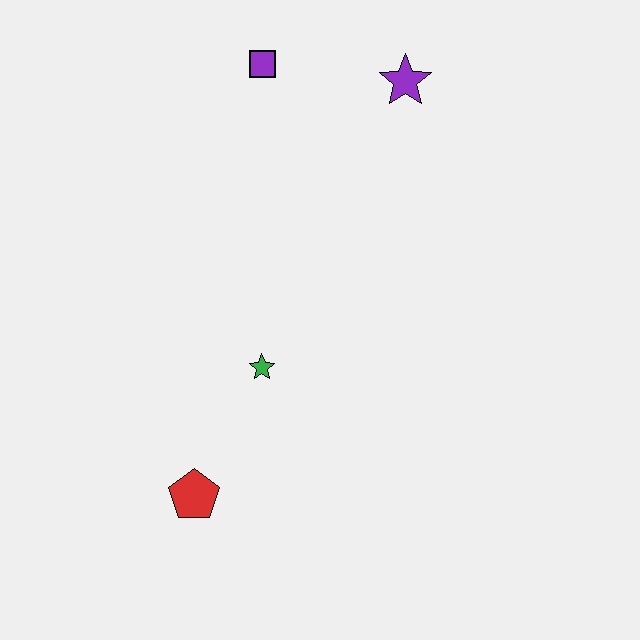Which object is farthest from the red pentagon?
The purple star is farthest from the red pentagon.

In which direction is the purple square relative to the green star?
The purple square is above the green star.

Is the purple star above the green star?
Yes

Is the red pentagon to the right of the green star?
No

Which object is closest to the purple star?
The purple square is closest to the purple star.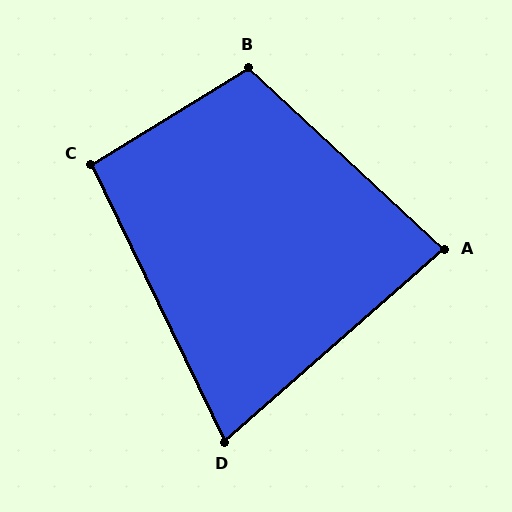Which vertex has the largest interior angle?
B, at approximately 105 degrees.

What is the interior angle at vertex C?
Approximately 96 degrees (obtuse).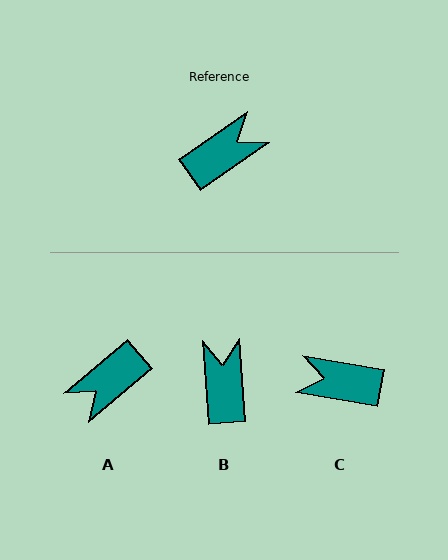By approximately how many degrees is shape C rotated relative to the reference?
Approximately 135 degrees counter-clockwise.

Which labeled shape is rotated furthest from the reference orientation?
A, about 175 degrees away.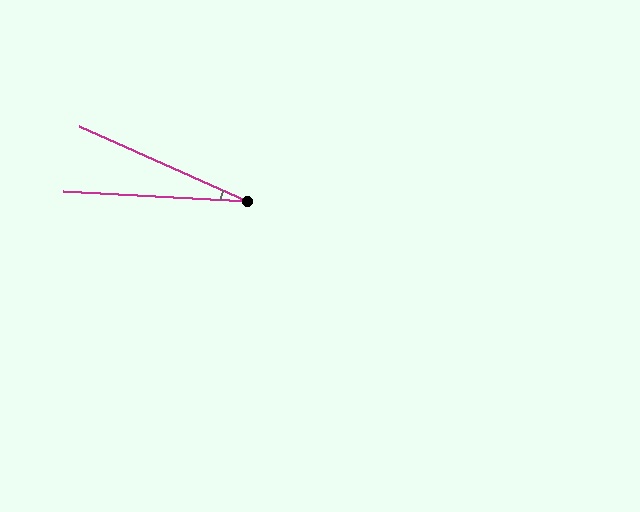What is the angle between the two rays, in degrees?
Approximately 21 degrees.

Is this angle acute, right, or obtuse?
It is acute.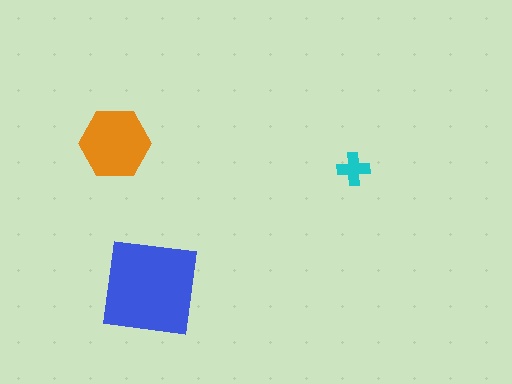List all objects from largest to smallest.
The blue square, the orange hexagon, the cyan cross.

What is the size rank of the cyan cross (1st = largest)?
3rd.